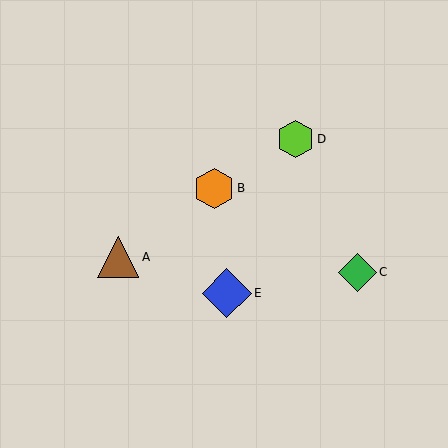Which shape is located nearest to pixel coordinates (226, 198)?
The orange hexagon (labeled B) at (214, 188) is nearest to that location.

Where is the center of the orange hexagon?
The center of the orange hexagon is at (214, 188).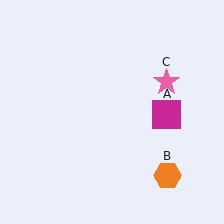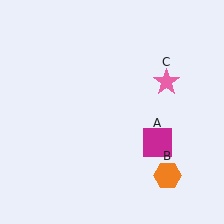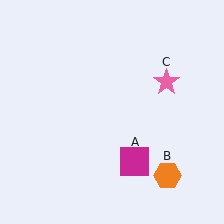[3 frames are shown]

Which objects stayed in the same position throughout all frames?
Orange hexagon (object B) and pink star (object C) remained stationary.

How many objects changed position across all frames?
1 object changed position: magenta square (object A).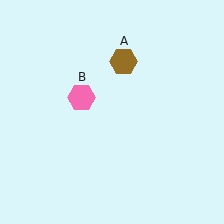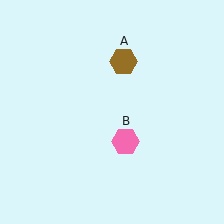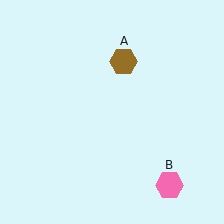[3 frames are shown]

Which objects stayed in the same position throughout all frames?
Brown hexagon (object A) remained stationary.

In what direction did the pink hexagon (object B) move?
The pink hexagon (object B) moved down and to the right.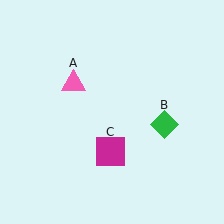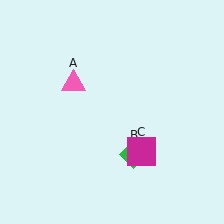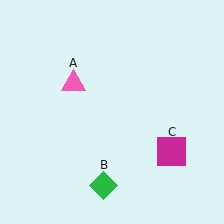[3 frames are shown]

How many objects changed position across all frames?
2 objects changed position: green diamond (object B), magenta square (object C).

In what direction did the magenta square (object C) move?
The magenta square (object C) moved right.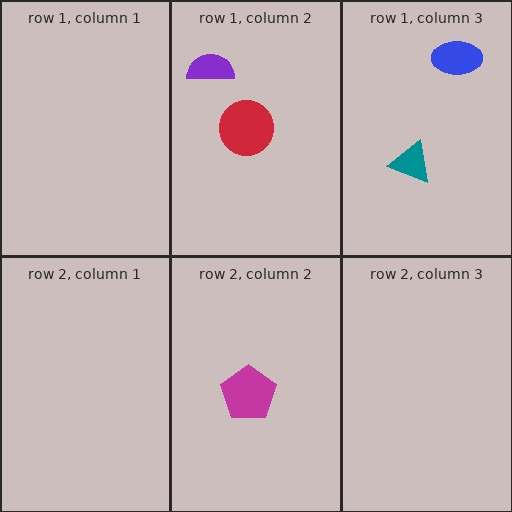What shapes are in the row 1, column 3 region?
The teal triangle, the blue ellipse.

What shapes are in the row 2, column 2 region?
The magenta pentagon.